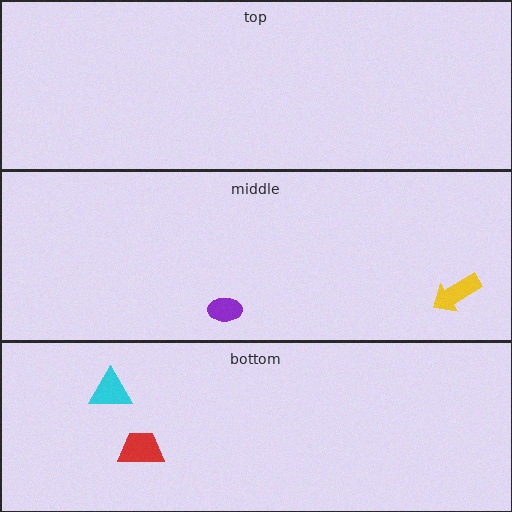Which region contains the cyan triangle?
The bottom region.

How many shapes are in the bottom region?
2.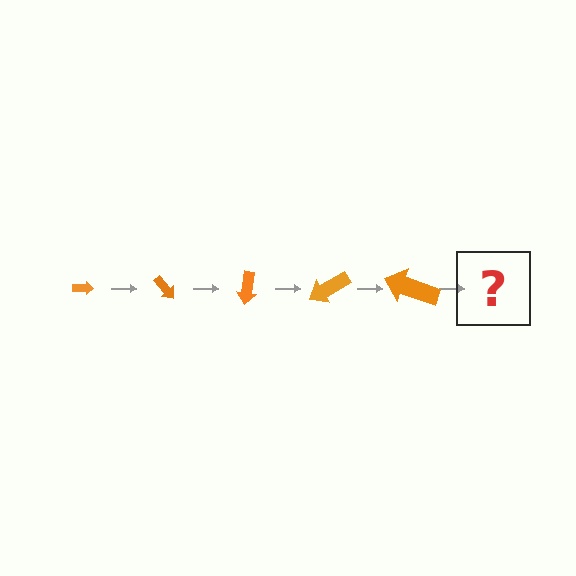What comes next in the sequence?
The next element should be an arrow, larger than the previous one and rotated 250 degrees from the start.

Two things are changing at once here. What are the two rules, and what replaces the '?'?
The two rules are that the arrow grows larger each step and it rotates 50 degrees each step. The '?' should be an arrow, larger than the previous one and rotated 250 degrees from the start.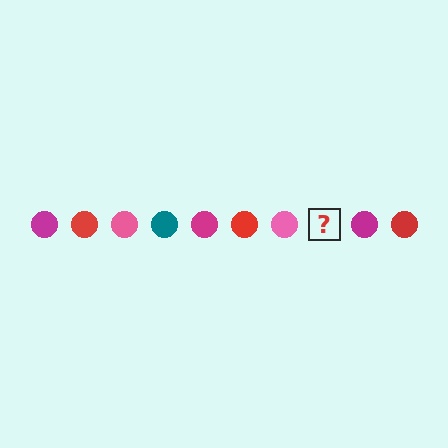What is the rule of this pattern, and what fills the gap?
The rule is that the pattern cycles through magenta, red, pink, teal circles. The gap should be filled with a teal circle.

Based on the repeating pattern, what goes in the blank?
The blank should be a teal circle.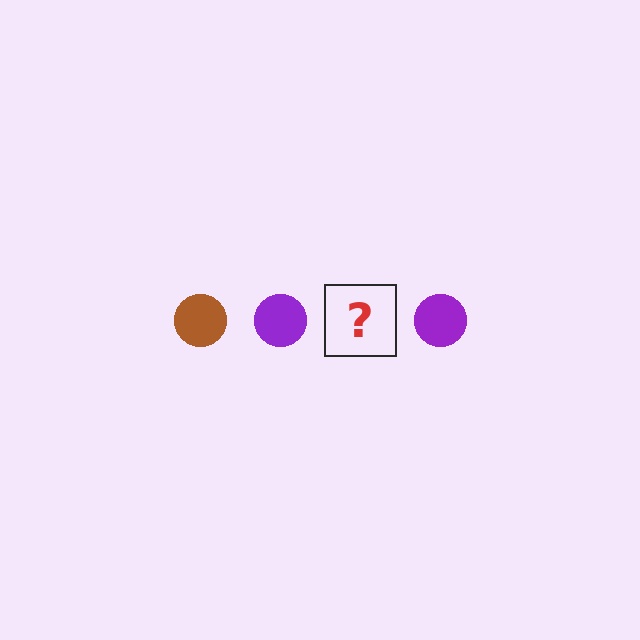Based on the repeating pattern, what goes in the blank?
The blank should be a brown circle.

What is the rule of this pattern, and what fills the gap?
The rule is that the pattern cycles through brown, purple circles. The gap should be filled with a brown circle.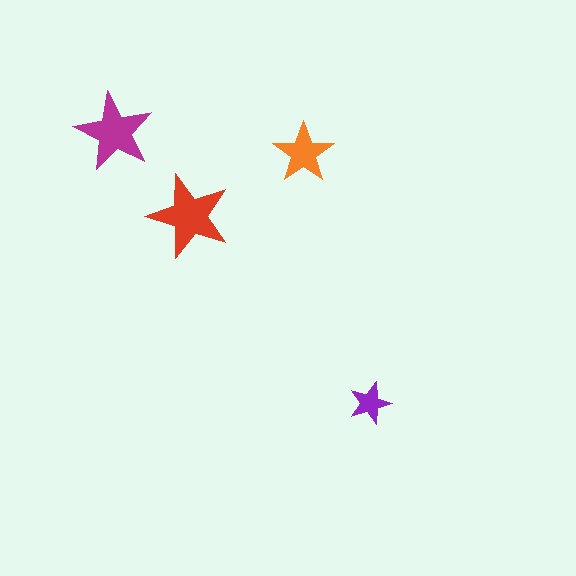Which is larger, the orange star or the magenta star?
The magenta one.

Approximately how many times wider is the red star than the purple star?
About 2 times wider.